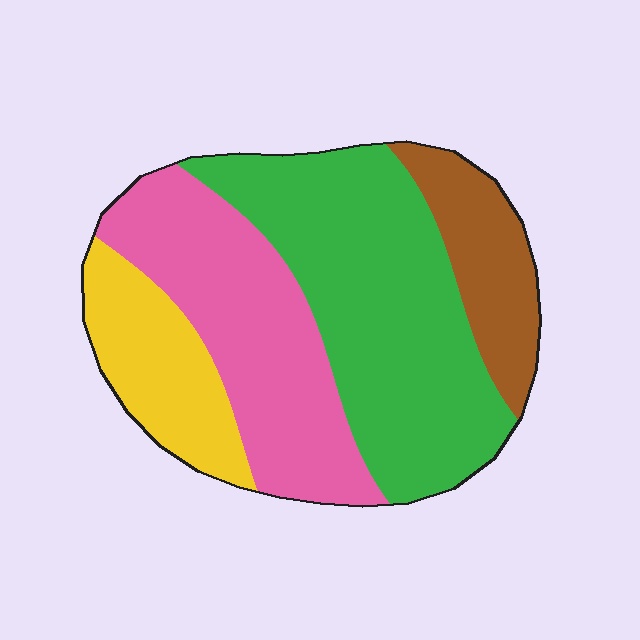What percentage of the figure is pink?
Pink takes up about one third (1/3) of the figure.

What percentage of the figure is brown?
Brown takes up about one eighth (1/8) of the figure.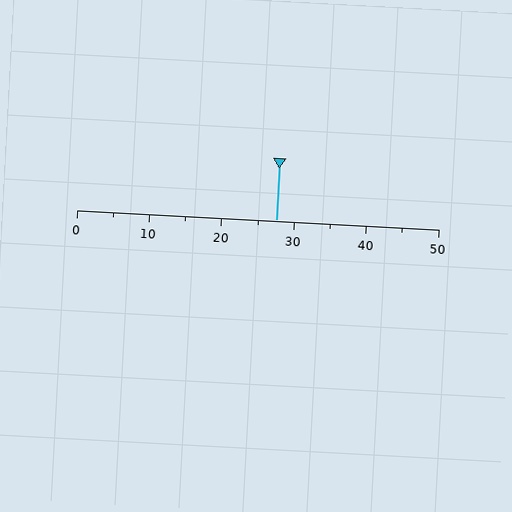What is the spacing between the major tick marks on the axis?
The major ticks are spaced 10 apart.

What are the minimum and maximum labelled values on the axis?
The axis runs from 0 to 50.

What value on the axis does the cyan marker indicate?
The marker indicates approximately 27.5.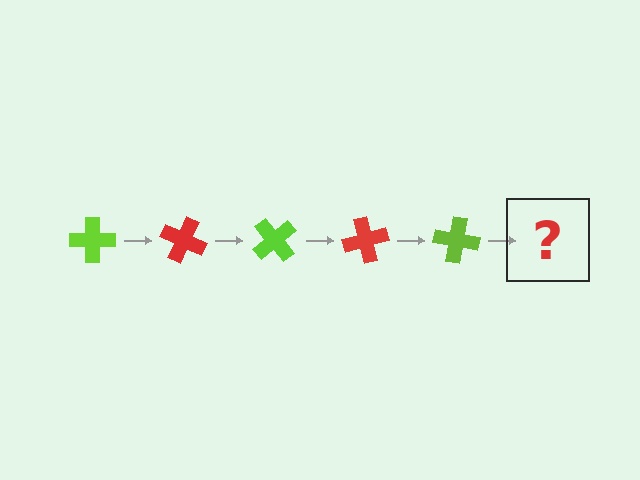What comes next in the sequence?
The next element should be a red cross, rotated 125 degrees from the start.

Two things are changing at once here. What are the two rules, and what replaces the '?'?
The two rules are that it rotates 25 degrees each step and the color cycles through lime and red. The '?' should be a red cross, rotated 125 degrees from the start.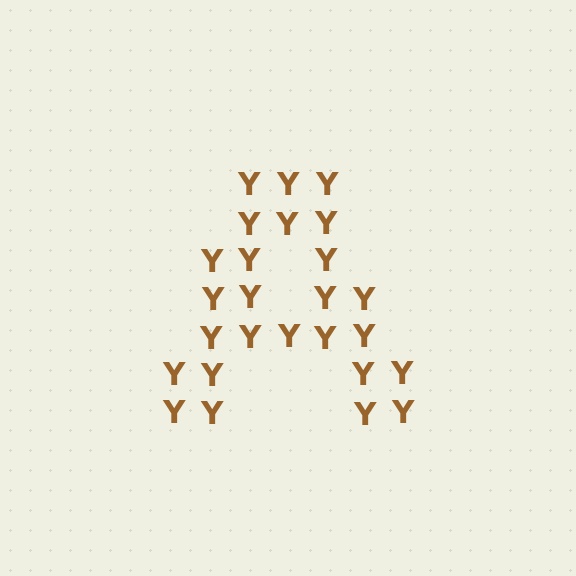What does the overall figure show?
The overall figure shows the letter A.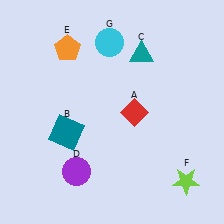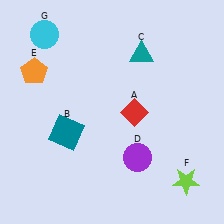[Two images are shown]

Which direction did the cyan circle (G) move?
The cyan circle (G) moved left.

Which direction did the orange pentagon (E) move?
The orange pentagon (E) moved left.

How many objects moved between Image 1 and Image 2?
3 objects moved between the two images.